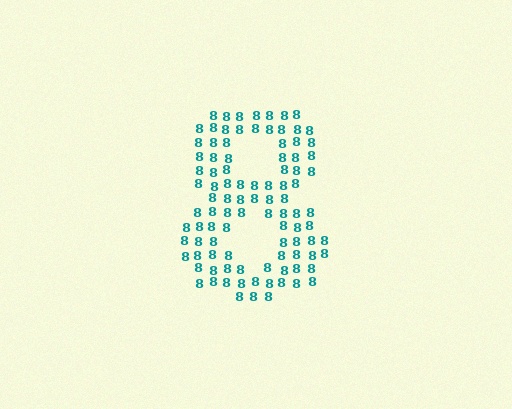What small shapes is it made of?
It is made of small digit 8's.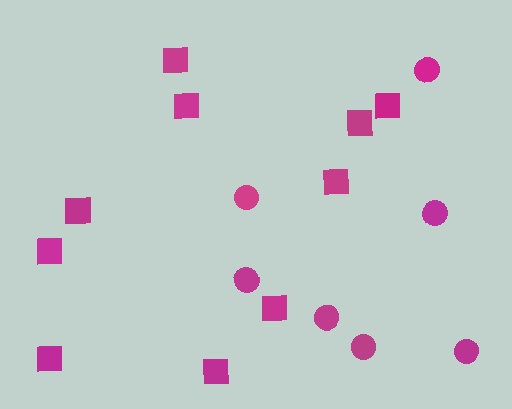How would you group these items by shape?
There are 2 groups: one group of circles (7) and one group of squares (10).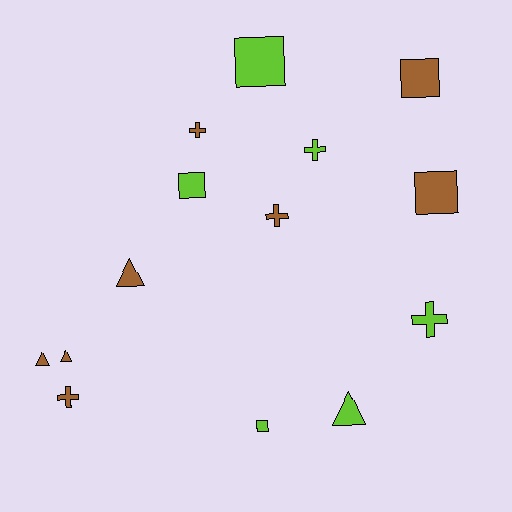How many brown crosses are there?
There are 3 brown crosses.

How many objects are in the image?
There are 14 objects.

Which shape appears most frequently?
Square, with 5 objects.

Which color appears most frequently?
Brown, with 8 objects.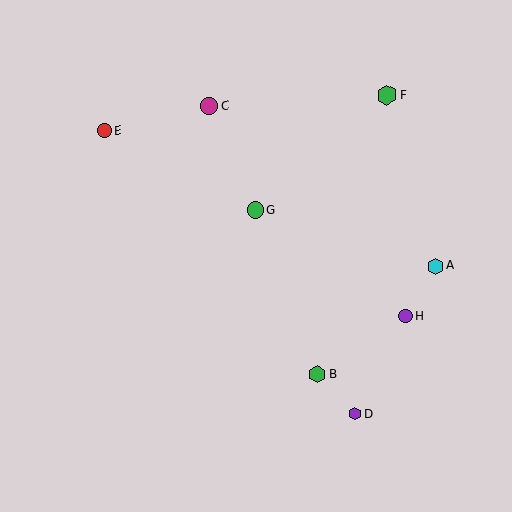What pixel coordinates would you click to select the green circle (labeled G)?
Click at (255, 210) to select the green circle G.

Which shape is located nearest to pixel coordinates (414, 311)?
The purple circle (labeled H) at (405, 316) is nearest to that location.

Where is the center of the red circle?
The center of the red circle is at (104, 131).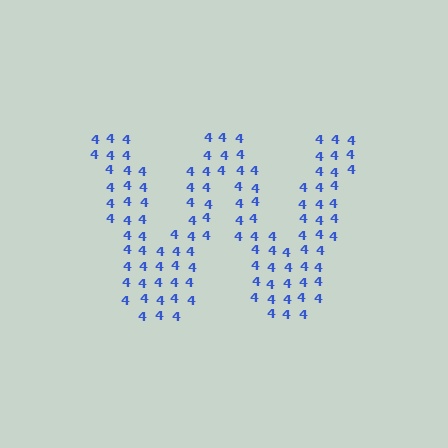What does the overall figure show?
The overall figure shows the letter W.